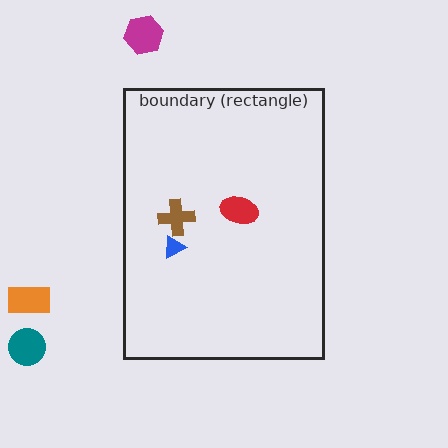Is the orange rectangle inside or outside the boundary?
Outside.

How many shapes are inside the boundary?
3 inside, 3 outside.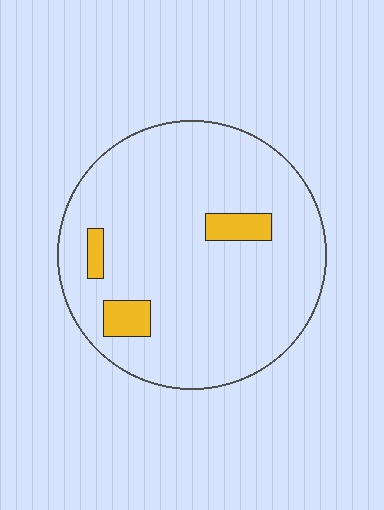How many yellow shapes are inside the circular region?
3.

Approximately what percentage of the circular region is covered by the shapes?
Approximately 10%.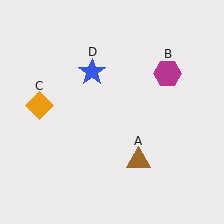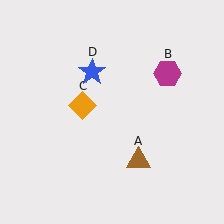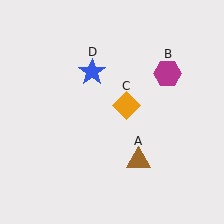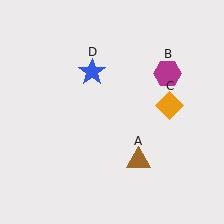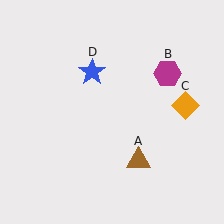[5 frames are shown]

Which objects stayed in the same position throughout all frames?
Brown triangle (object A) and magenta hexagon (object B) and blue star (object D) remained stationary.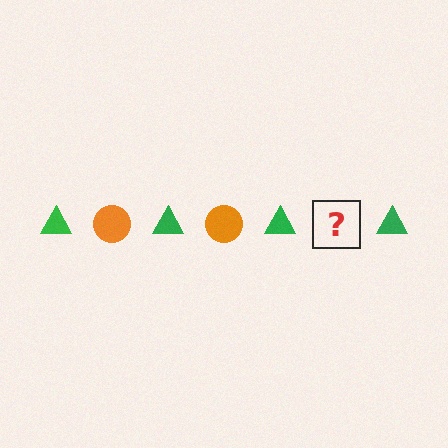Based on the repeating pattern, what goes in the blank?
The blank should be an orange circle.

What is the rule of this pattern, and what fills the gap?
The rule is that the pattern alternates between green triangle and orange circle. The gap should be filled with an orange circle.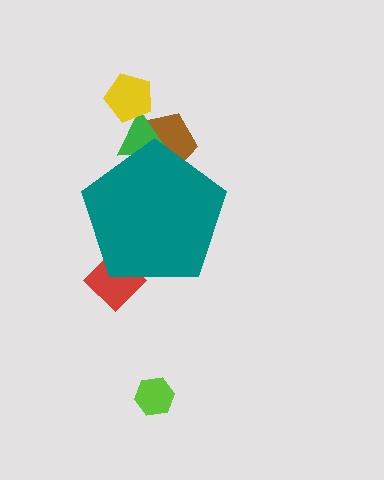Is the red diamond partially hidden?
Yes, the red diamond is partially hidden behind the teal pentagon.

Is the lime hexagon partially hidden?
No, the lime hexagon is fully visible.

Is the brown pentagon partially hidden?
Yes, the brown pentagon is partially hidden behind the teal pentagon.